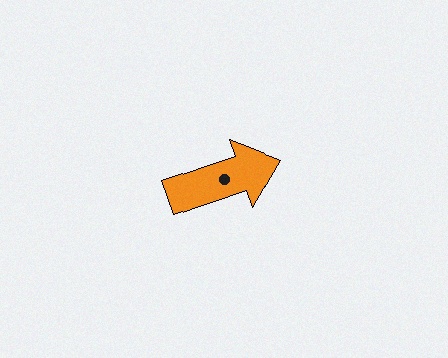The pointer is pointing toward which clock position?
Roughly 2 o'clock.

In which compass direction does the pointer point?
East.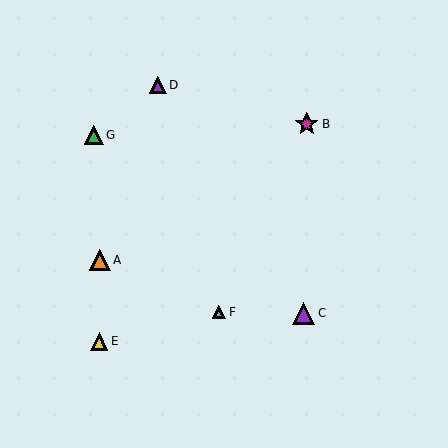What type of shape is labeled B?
Shape B is a magenta star.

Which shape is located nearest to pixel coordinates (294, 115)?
The magenta star (labeled B) at (307, 124) is nearest to that location.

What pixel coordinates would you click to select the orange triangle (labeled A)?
Click at (100, 260) to select the orange triangle A.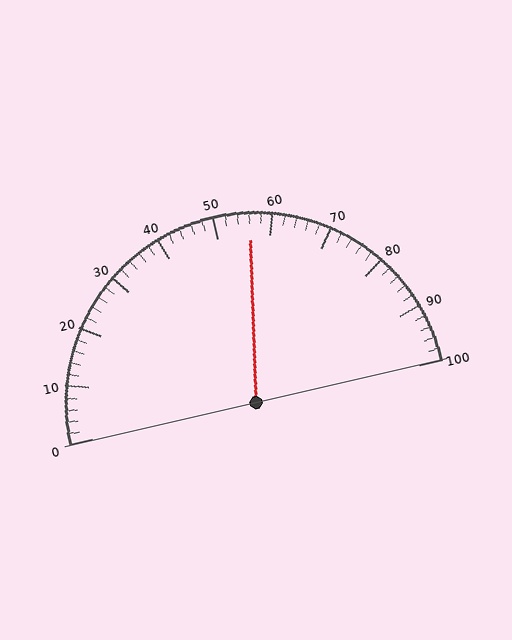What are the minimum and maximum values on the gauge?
The gauge ranges from 0 to 100.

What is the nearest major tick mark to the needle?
The nearest major tick mark is 60.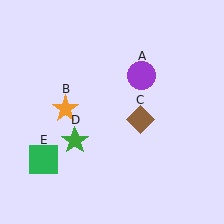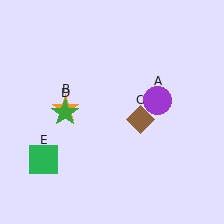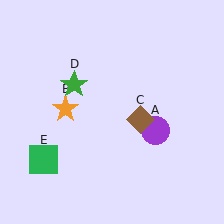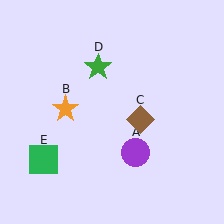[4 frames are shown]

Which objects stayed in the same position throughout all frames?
Orange star (object B) and brown diamond (object C) and green square (object E) remained stationary.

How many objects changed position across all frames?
2 objects changed position: purple circle (object A), green star (object D).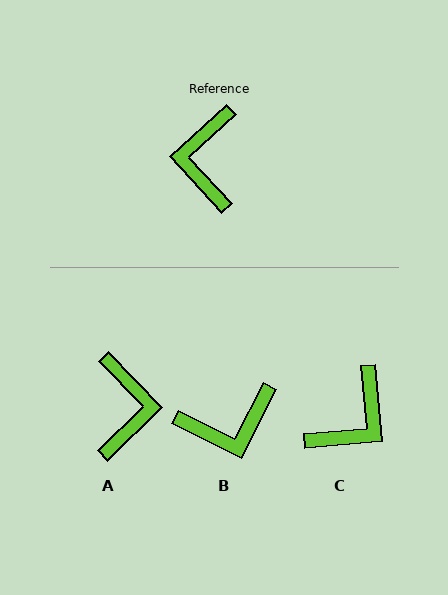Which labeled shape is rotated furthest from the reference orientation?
A, about 178 degrees away.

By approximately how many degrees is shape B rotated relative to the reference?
Approximately 111 degrees counter-clockwise.